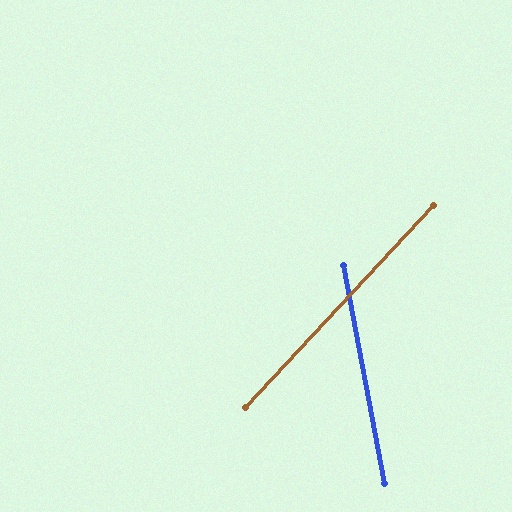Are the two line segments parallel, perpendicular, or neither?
Neither parallel nor perpendicular — they differ by about 54°.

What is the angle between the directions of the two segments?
Approximately 54 degrees.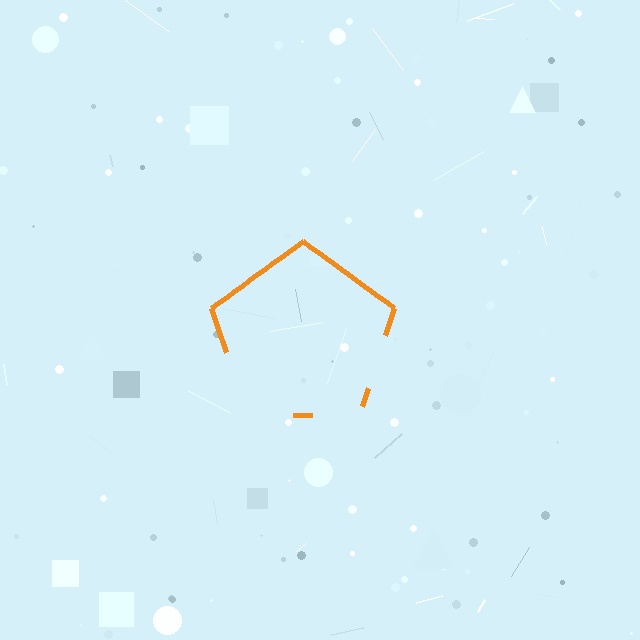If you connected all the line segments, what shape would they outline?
They would outline a pentagon.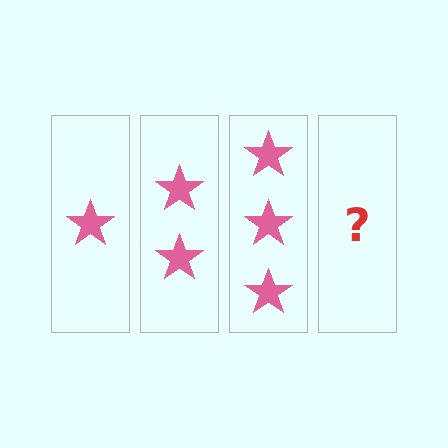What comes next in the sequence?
The next element should be 4 stars.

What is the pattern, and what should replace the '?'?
The pattern is that each step adds one more star. The '?' should be 4 stars.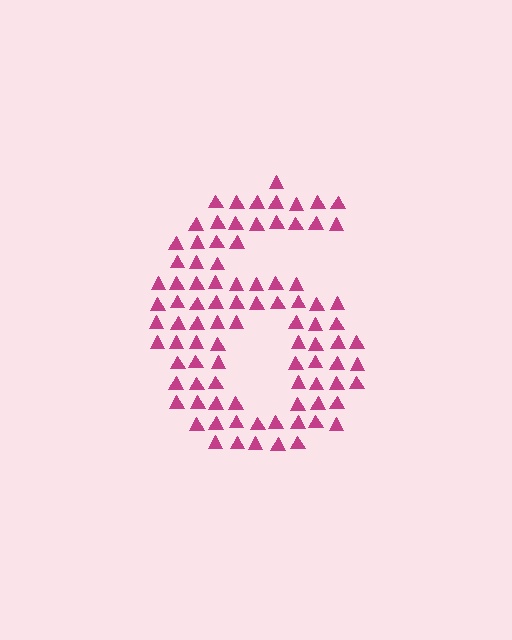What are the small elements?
The small elements are triangles.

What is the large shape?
The large shape is the digit 6.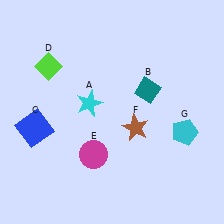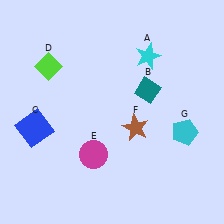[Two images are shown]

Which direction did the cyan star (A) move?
The cyan star (A) moved right.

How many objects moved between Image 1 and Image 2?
1 object moved between the two images.